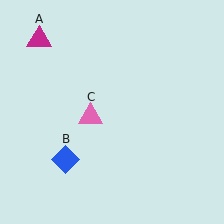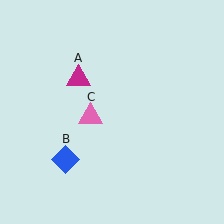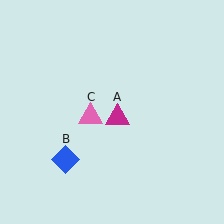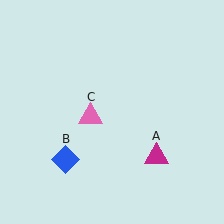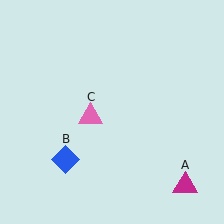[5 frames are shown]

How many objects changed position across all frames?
1 object changed position: magenta triangle (object A).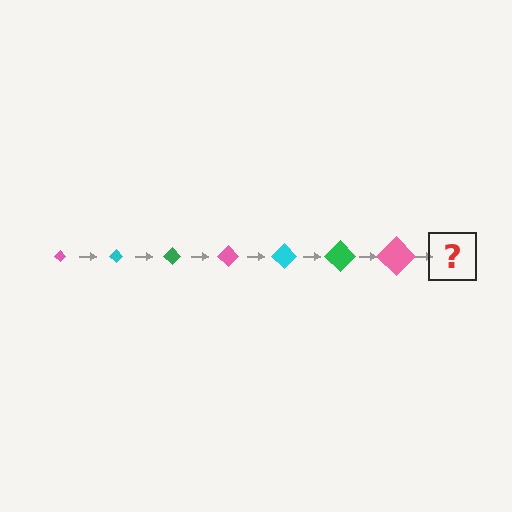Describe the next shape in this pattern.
It should be a cyan diamond, larger than the previous one.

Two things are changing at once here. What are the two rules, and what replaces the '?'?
The two rules are that the diamond grows larger each step and the color cycles through pink, cyan, and green. The '?' should be a cyan diamond, larger than the previous one.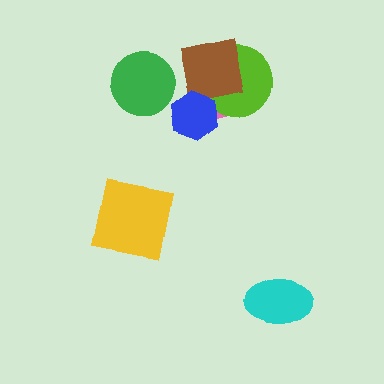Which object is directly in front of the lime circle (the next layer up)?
The brown square is directly in front of the lime circle.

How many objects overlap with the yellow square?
0 objects overlap with the yellow square.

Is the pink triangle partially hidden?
Yes, it is partially covered by another shape.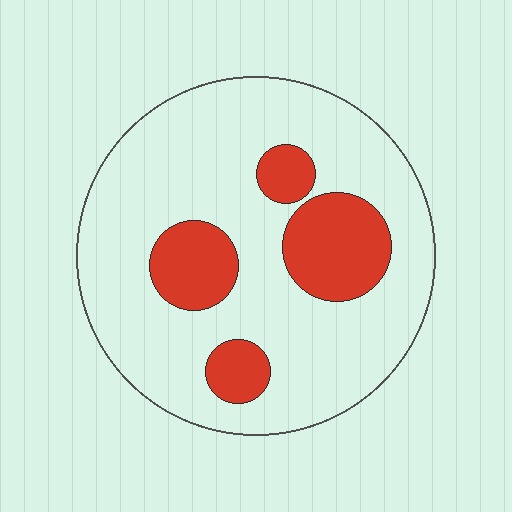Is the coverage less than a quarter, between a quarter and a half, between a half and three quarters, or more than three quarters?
Less than a quarter.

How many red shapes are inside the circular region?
4.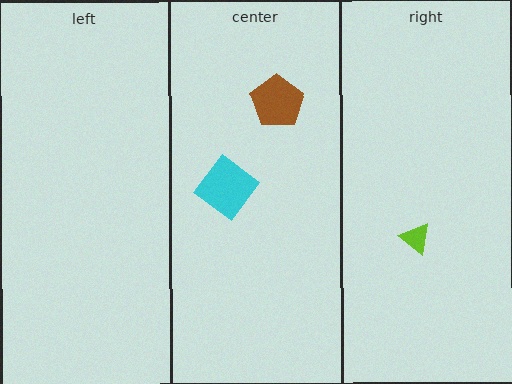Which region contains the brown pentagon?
The center region.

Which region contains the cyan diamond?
The center region.